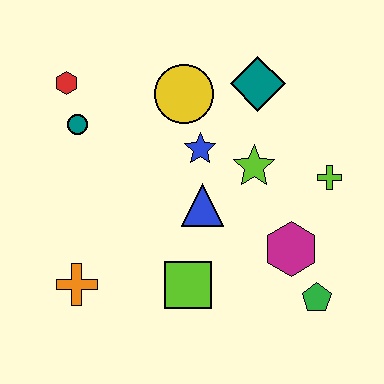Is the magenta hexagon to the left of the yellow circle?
No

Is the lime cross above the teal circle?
No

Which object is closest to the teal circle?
The red hexagon is closest to the teal circle.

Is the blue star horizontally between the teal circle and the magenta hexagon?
Yes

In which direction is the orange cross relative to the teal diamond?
The orange cross is below the teal diamond.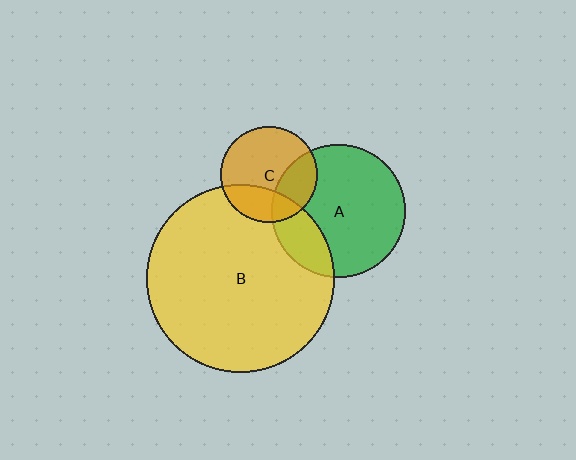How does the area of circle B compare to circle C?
Approximately 3.8 times.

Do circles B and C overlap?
Yes.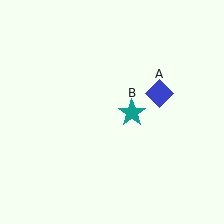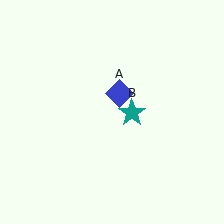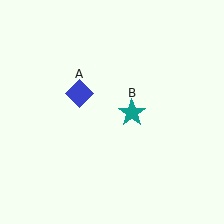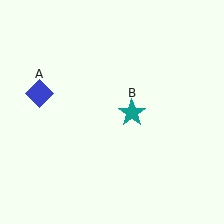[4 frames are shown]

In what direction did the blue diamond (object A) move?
The blue diamond (object A) moved left.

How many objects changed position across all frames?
1 object changed position: blue diamond (object A).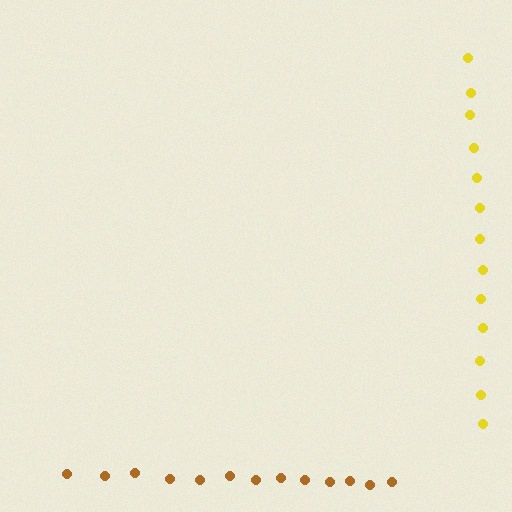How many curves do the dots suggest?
There are 2 distinct paths.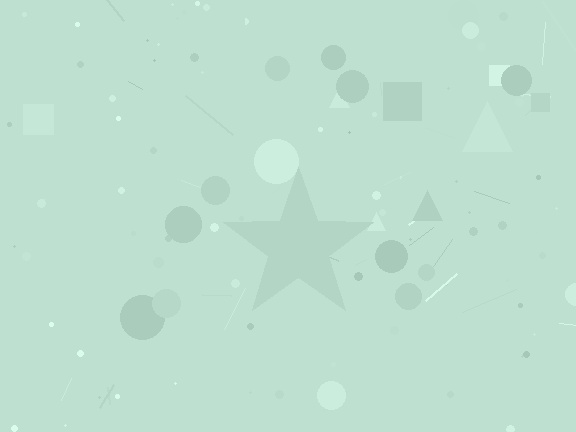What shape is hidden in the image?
A star is hidden in the image.